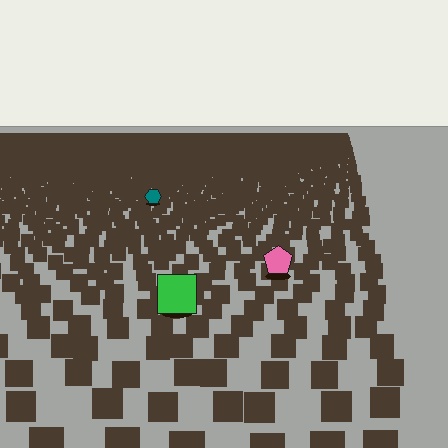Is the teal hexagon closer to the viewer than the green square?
No. The green square is closer — you can tell from the texture gradient: the ground texture is coarser near it.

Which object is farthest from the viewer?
The teal hexagon is farthest from the viewer. It appears smaller and the ground texture around it is denser.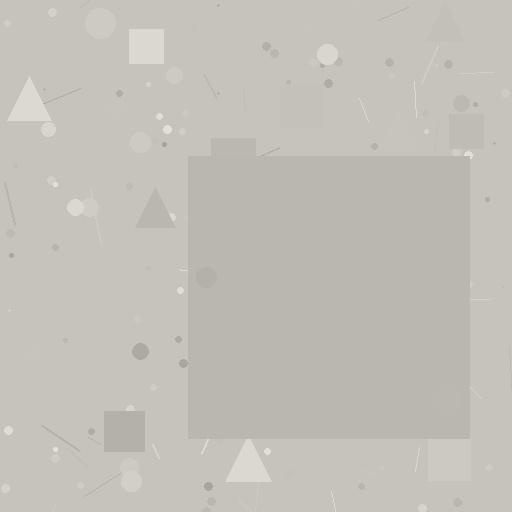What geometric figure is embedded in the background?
A square is embedded in the background.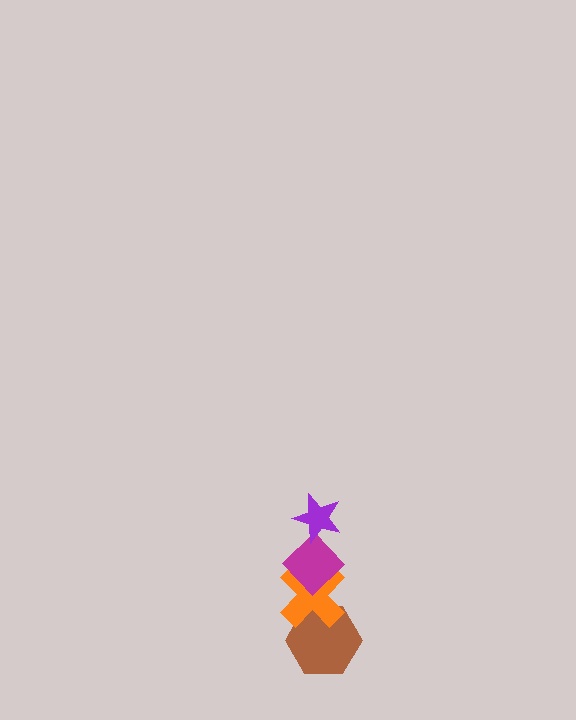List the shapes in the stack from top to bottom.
From top to bottom: the purple star, the magenta diamond, the orange cross, the brown hexagon.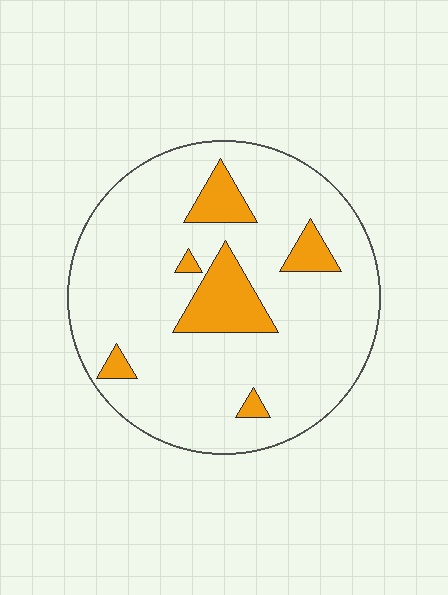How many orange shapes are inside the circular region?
6.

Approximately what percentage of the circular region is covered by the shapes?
Approximately 15%.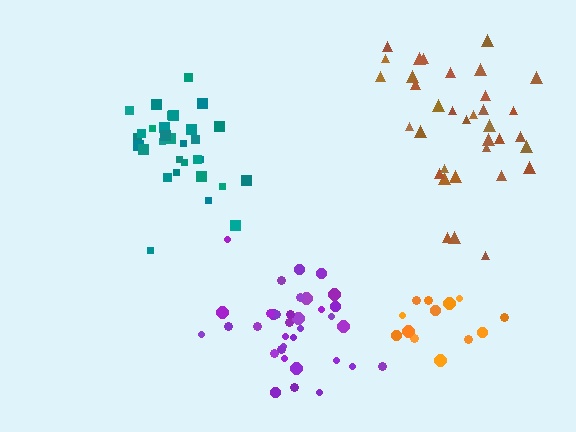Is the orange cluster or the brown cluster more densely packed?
Orange.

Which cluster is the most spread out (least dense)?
Brown.